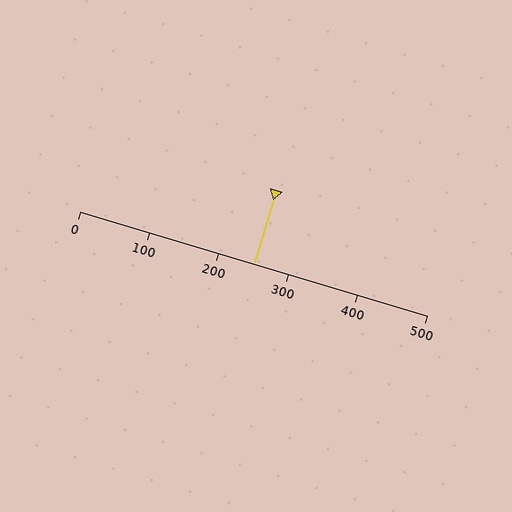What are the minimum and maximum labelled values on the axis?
The axis runs from 0 to 500.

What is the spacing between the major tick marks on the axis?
The major ticks are spaced 100 apart.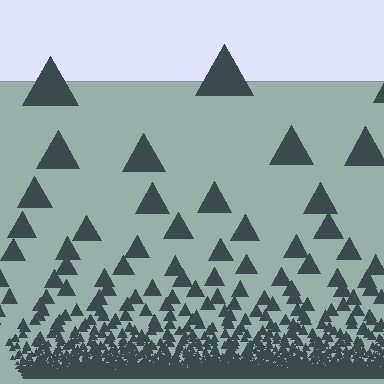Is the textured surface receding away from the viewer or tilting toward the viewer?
The surface appears to tilt toward the viewer. Texture elements get larger and sparser toward the top.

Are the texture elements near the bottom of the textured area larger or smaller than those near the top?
Smaller. The gradient is inverted — elements near the bottom are smaller and denser.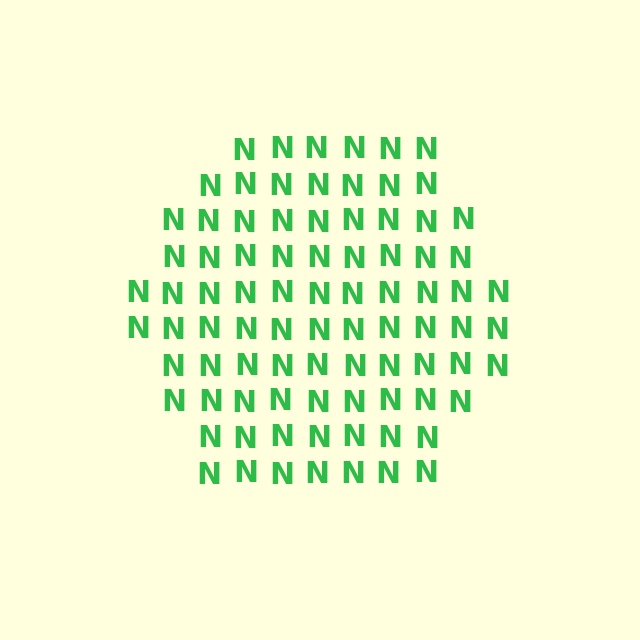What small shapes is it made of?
It is made of small letter N's.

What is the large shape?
The large shape is a hexagon.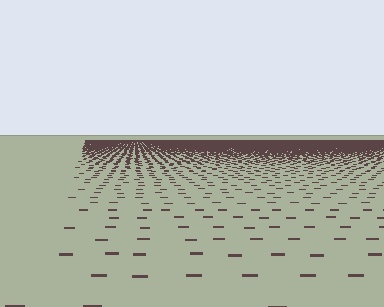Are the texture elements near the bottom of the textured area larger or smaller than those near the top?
Larger. Near the bottom, elements are closer to the viewer and appear at a bigger on-screen size.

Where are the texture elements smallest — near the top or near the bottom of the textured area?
Near the top.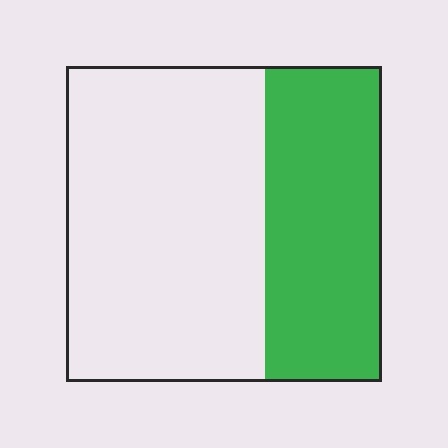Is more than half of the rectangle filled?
No.